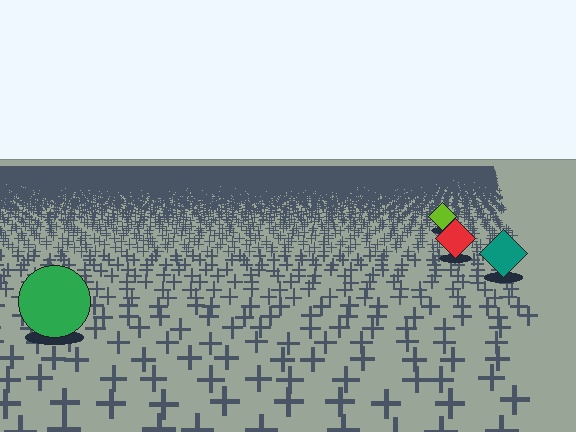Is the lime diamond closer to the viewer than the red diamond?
No. The red diamond is closer — you can tell from the texture gradient: the ground texture is coarser near it.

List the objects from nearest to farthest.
From nearest to farthest: the green circle, the teal diamond, the red diamond, the lime diamond.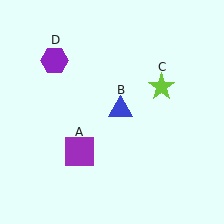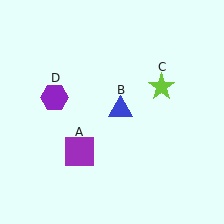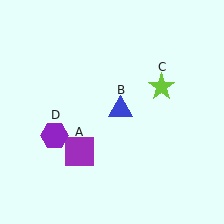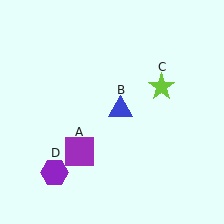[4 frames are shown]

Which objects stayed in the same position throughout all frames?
Purple square (object A) and blue triangle (object B) and lime star (object C) remained stationary.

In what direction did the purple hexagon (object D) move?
The purple hexagon (object D) moved down.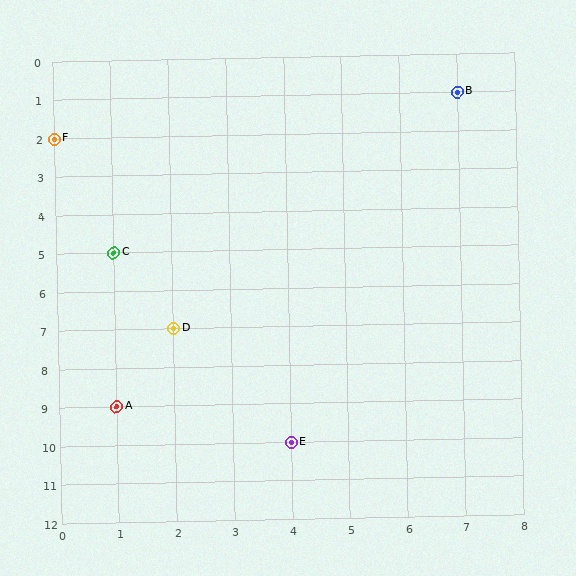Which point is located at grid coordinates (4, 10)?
Point E is at (4, 10).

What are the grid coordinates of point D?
Point D is at grid coordinates (2, 7).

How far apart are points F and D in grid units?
Points F and D are 2 columns and 5 rows apart (about 5.4 grid units diagonally).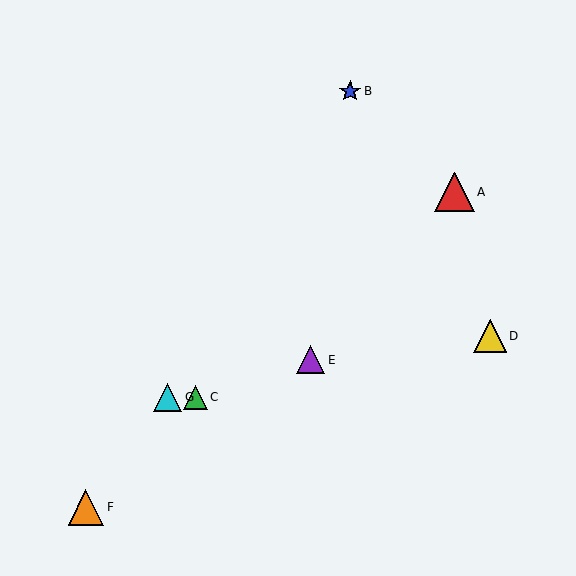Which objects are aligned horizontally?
Objects C, G are aligned horizontally.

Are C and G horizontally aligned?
Yes, both are at y≈397.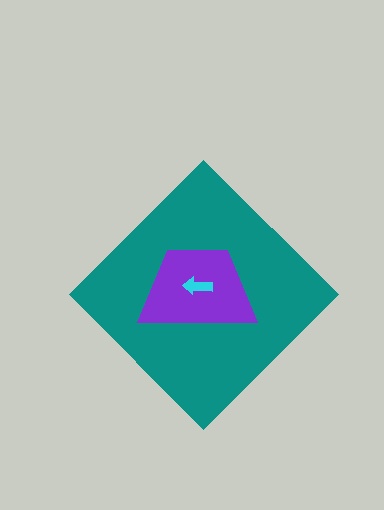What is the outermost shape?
The teal diamond.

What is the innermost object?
The cyan arrow.